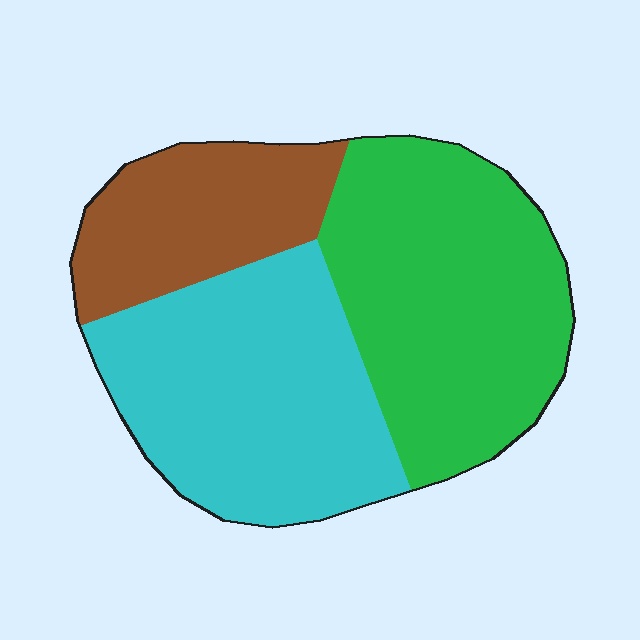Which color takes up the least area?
Brown, at roughly 20%.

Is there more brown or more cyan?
Cyan.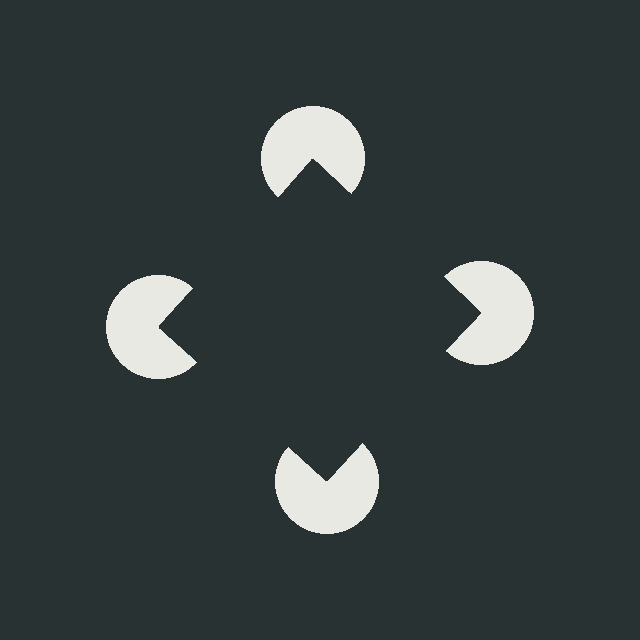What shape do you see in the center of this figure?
An illusory square — its edges are inferred from the aligned wedge cuts in the pac-man discs, not physically drawn.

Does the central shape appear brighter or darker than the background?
It typically appears slightly darker than the background, even though no actual brightness change is drawn.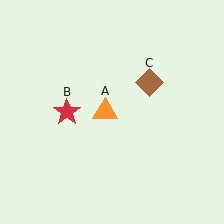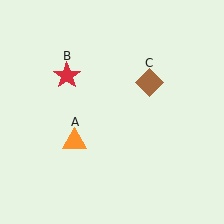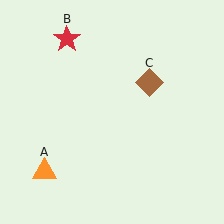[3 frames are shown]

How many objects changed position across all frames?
2 objects changed position: orange triangle (object A), red star (object B).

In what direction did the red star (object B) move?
The red star (object B) moved up.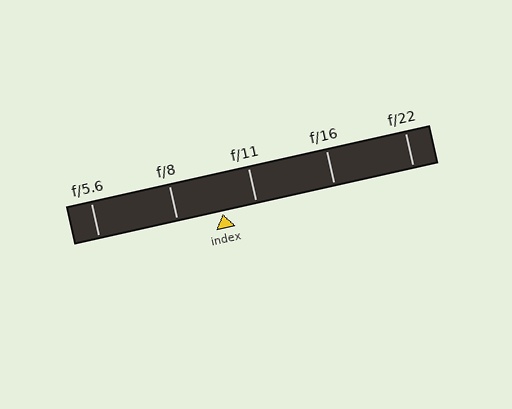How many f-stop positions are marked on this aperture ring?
There are 5 f-stop positions marked.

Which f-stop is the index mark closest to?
The index mark is closest to f/11.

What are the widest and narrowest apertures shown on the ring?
The widest aperture shown is f/5.6 and the narrowest is f/22.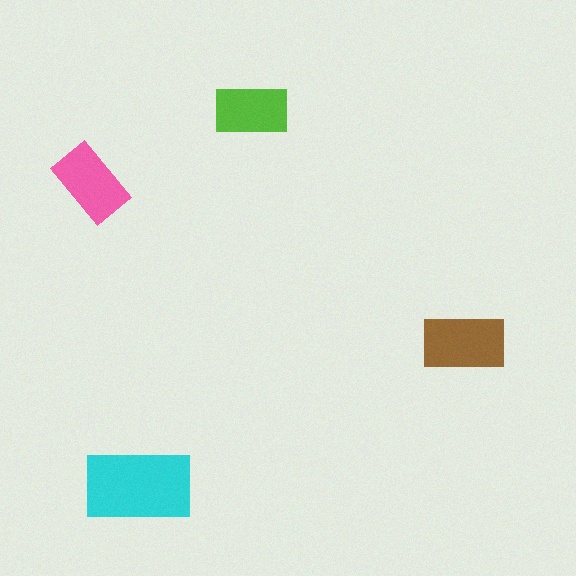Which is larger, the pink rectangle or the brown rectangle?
The brown one.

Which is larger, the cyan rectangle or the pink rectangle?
The cyan one.